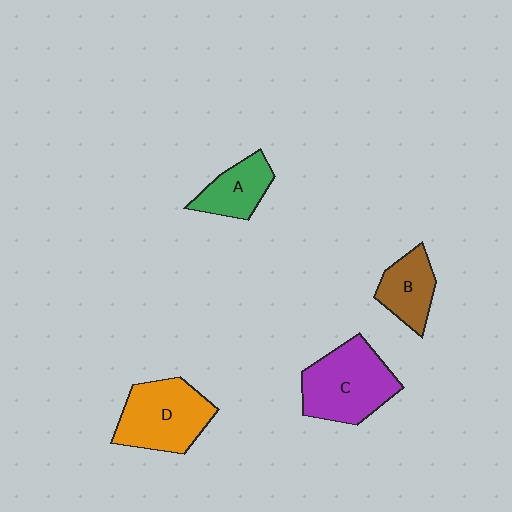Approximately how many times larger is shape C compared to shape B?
Approximately 1.8 times.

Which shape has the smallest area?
Shape A (green).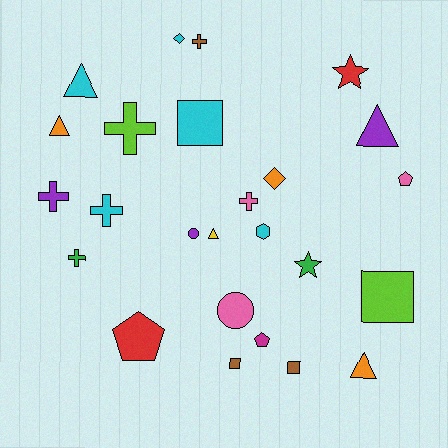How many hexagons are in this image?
There is 1 hexagon.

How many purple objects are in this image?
There are 3 purple objects.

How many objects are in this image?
There are 25 objects.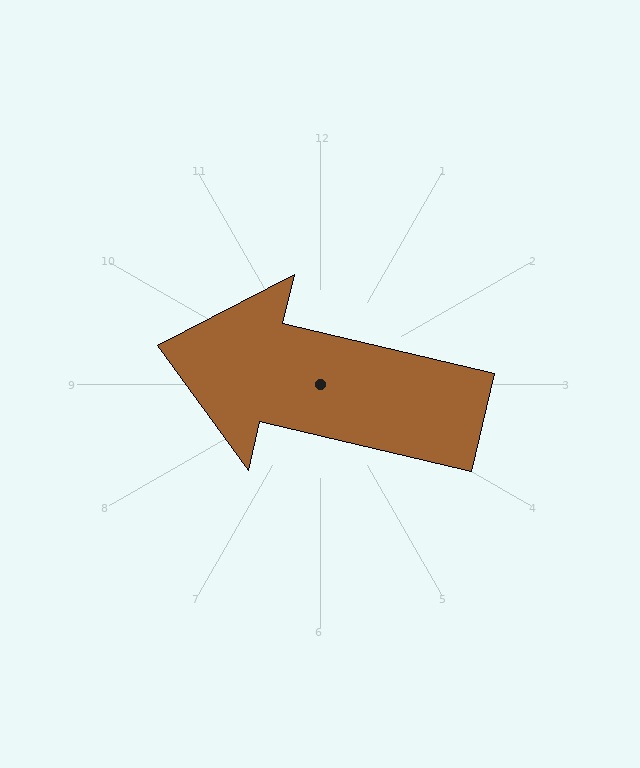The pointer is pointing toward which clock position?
Roughly 9 o'clock.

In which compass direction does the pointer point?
West.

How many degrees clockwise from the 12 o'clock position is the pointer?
Approximately 283 degrees.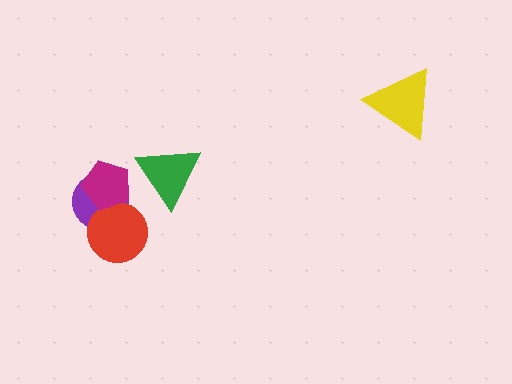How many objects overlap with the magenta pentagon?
2 objects overlap with the magenta pentagon.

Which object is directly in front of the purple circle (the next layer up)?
The red circle is directly in front of the purple circle.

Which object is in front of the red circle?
The magenta pentagon is in front of the red circle.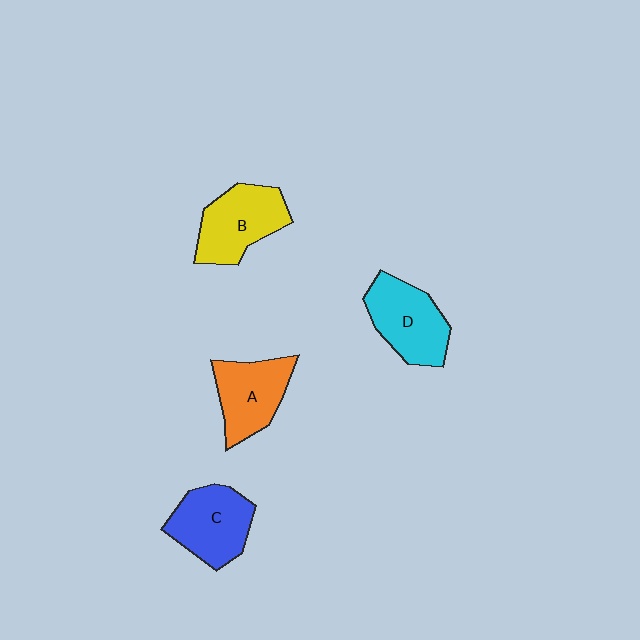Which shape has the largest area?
Shape D (cyan).